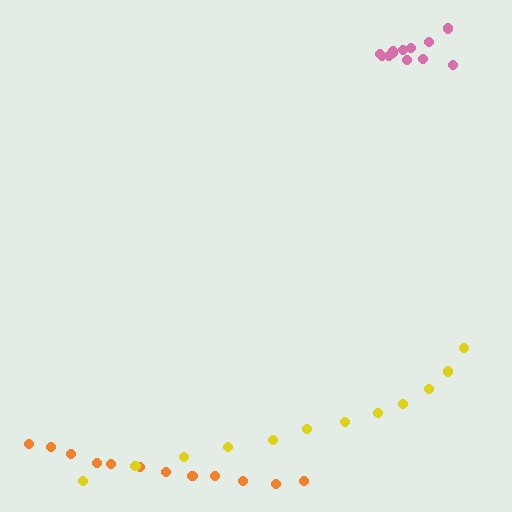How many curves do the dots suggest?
There are 3 distinct paths.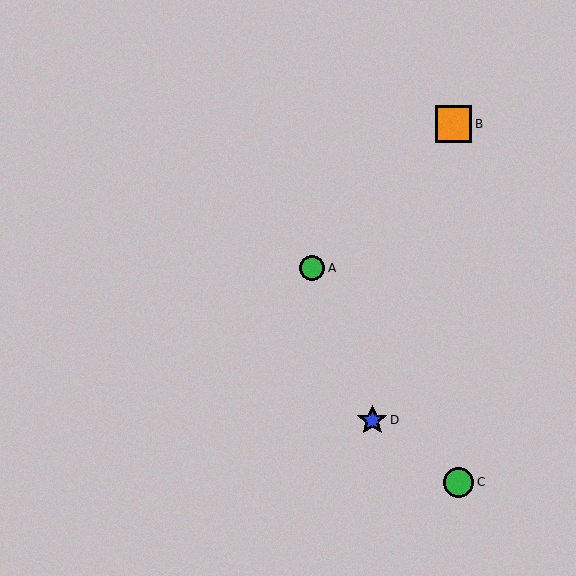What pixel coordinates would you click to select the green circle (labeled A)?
Click at (312, 268) to select the green circle A.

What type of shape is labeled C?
Shape C is a green circle.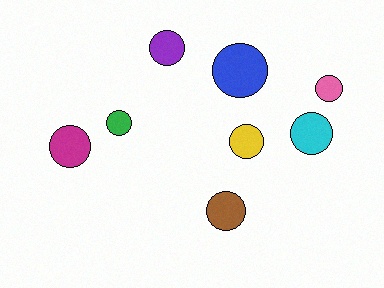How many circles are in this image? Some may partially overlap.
There are 8 circles.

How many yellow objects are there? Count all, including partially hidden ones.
There is 1 yellow object.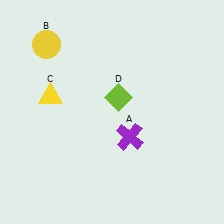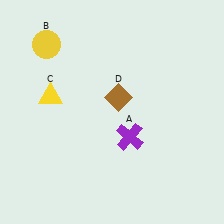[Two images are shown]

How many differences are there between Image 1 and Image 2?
There is 1 difference between the two images.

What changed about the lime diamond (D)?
In Image 1, D is lime. In Image 2, it changed to brown.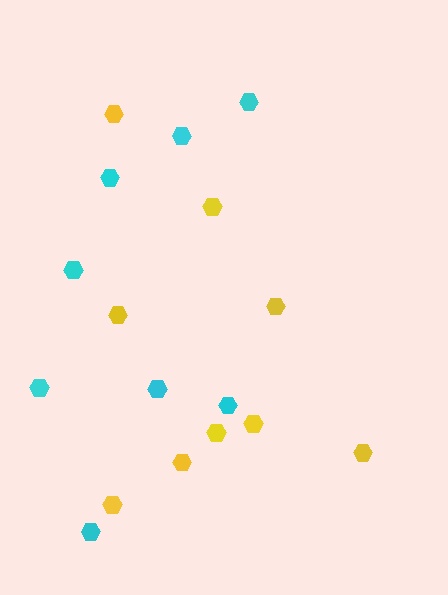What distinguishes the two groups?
There are 2 groups: one group of yellow hexagons (9) and one group of cyan hexagons (8).